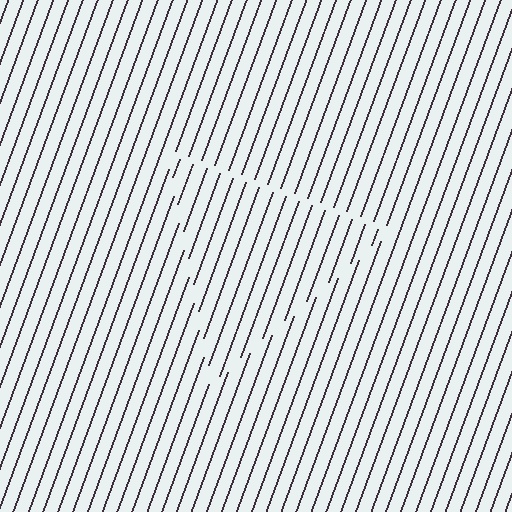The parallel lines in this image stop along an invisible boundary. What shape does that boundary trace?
An illusory triangle. The interior of the shape contains the same grating, shifted by half a period — the contour is defined by the phase discontinuity where line-ends from the inner and outer gratings abut.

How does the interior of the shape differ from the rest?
The interior of the shape contains the same grating, shifted by half a period — the contour is defined by the phase discontinuity where line-ends from the inner and outer gratings abut.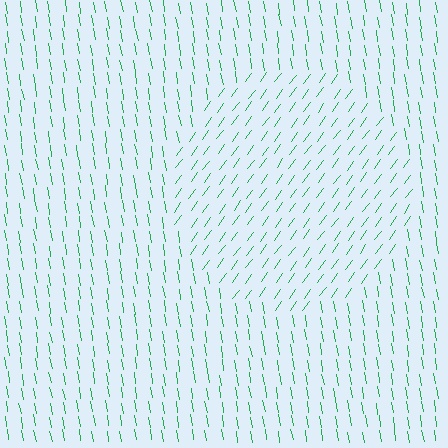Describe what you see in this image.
The image is filled with small green line segments. A circle region in the image has lines oriented differently from the surrounding lines, creating a visible texture boundary.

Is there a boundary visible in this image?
Yes, there is a texture boundary formed by a change in line orientation.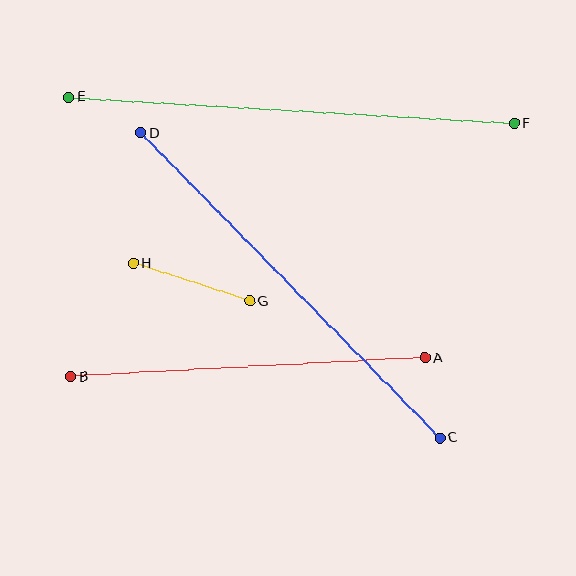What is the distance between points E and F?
The distance is approximately 447 pixels.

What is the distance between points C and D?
The distance is approximately 427 pixels.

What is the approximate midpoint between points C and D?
The midpoint is at approximately (290, 286) pixels.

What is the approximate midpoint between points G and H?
The midpoint is at approximately (192, 282) pixels.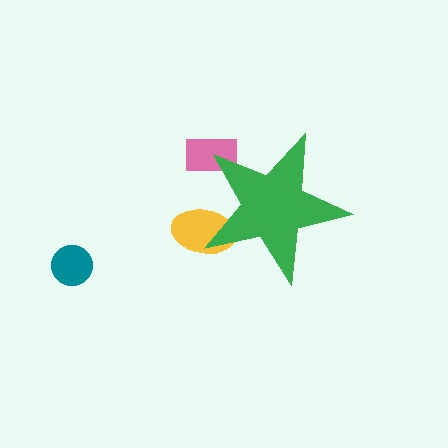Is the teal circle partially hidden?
No, the teal circle is fully visible.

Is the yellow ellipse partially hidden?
Yes, the yellow ellipse is partially hidden behind the green star.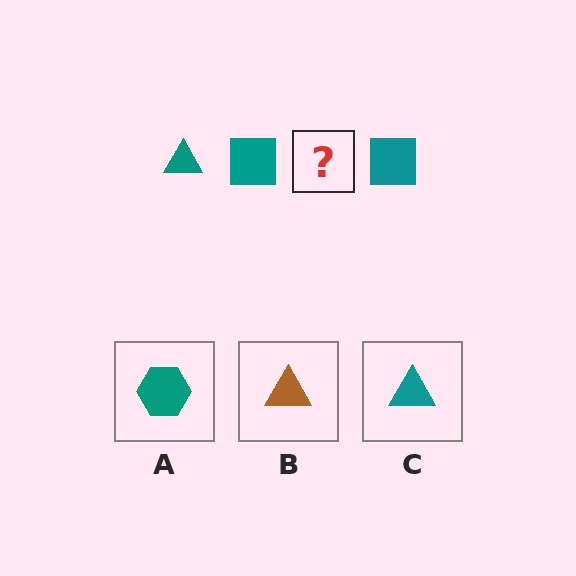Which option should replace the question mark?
Option C.